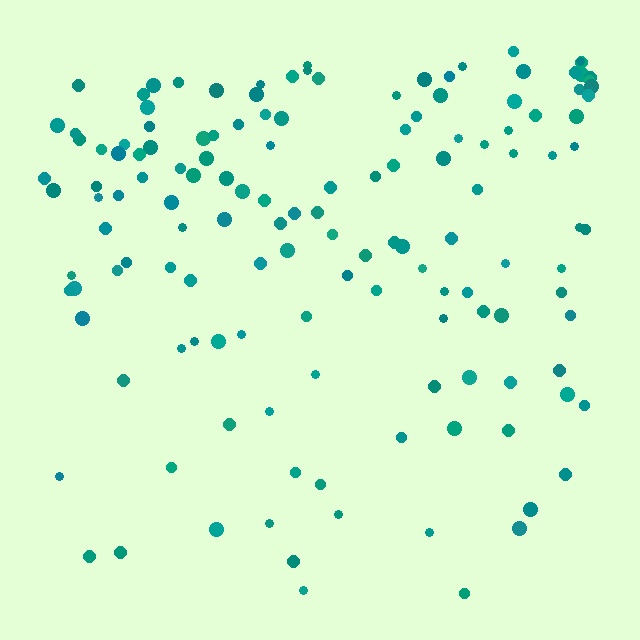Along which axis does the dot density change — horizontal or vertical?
Vertical.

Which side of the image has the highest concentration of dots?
The top.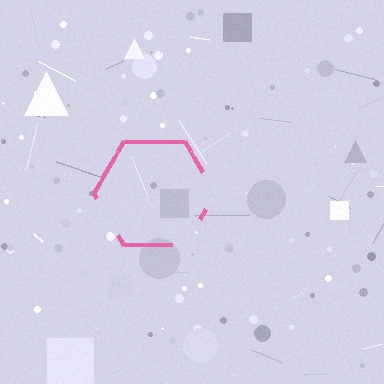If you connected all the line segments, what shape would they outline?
They would outline a hexagon.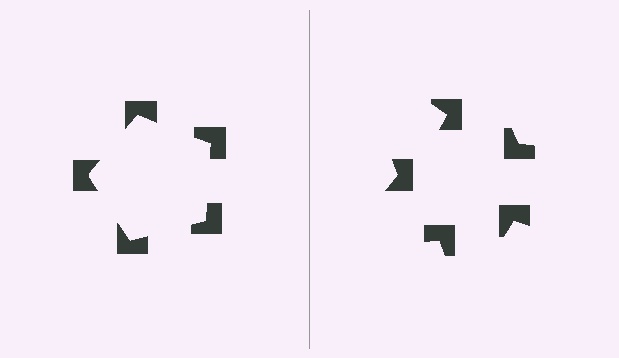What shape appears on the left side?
An illusory pentagon.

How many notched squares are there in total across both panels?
10 — 5 on each side.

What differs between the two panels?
The notched squares are positioned identically on both sides; only the wedge orientations differ. On the left they align to a pentagon; on the right they are misaligned.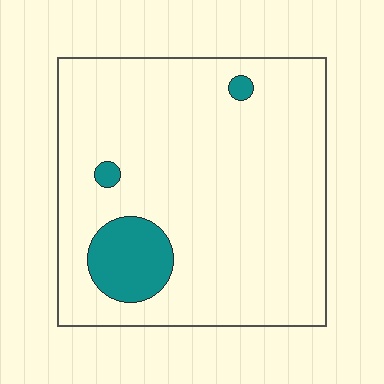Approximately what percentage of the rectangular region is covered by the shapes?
Approximately 10%.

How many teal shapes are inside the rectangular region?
3.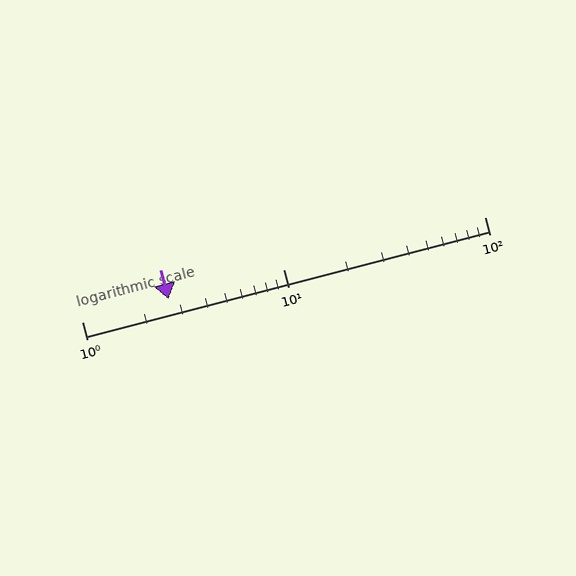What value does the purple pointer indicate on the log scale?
The pointer indicates approximately 2.7.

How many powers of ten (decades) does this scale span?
The scale spans 2 decades, from 1 to 100.